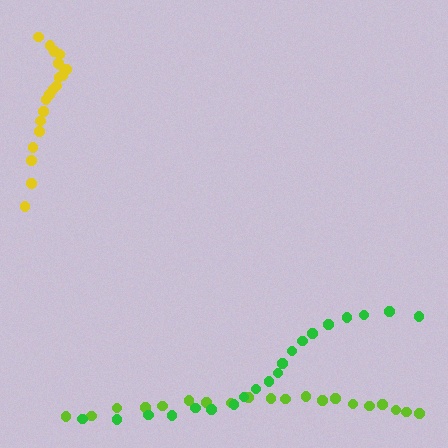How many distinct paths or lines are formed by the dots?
There are 3 distinct paths.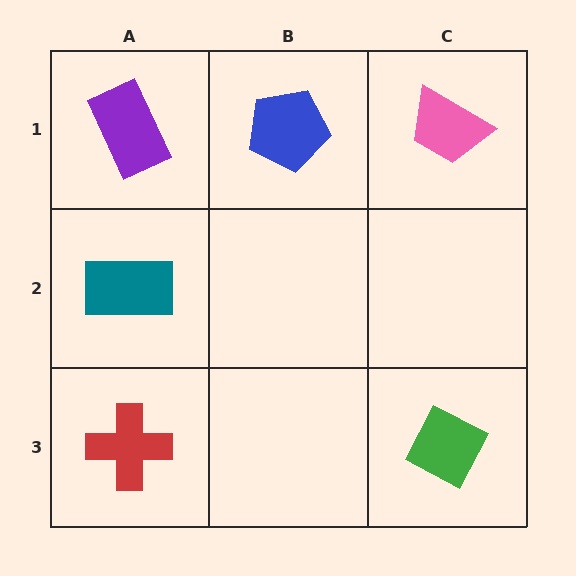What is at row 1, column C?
A pink trapezoid.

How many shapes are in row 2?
1 shape.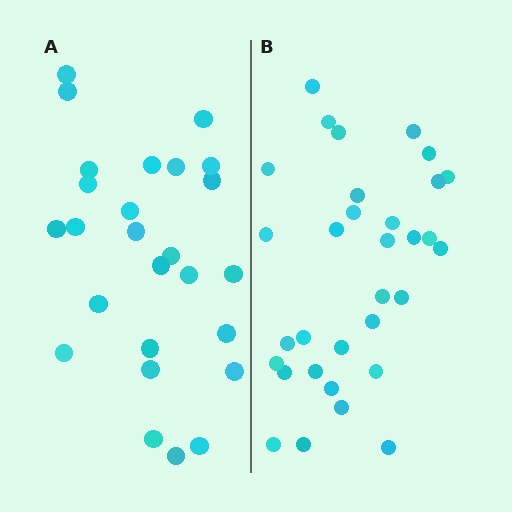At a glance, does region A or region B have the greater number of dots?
Region B (the right region) has more dots.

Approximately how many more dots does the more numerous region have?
Region B has about 6 more dots than region A.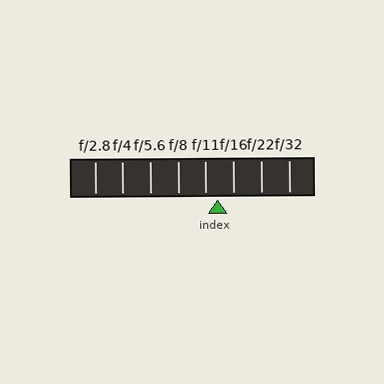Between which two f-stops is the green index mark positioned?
The index mark is between f/11 and f/16.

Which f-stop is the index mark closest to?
The index mark is closest to f/11.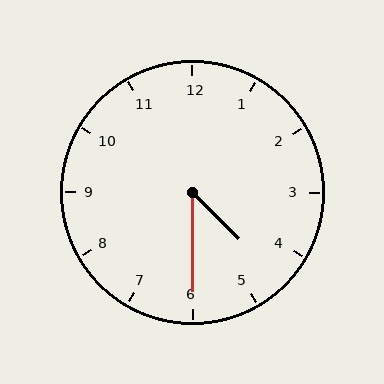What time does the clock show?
4:30.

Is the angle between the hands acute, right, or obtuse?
It is acute.